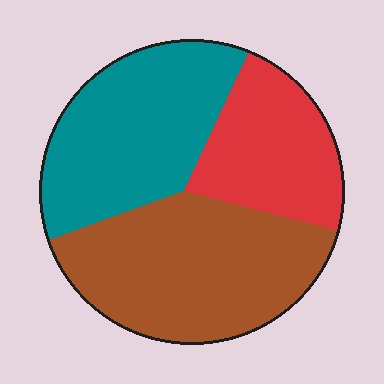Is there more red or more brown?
Brown.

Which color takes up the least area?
Red, at roughly 25%.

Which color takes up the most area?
Brown, at roughly 40%.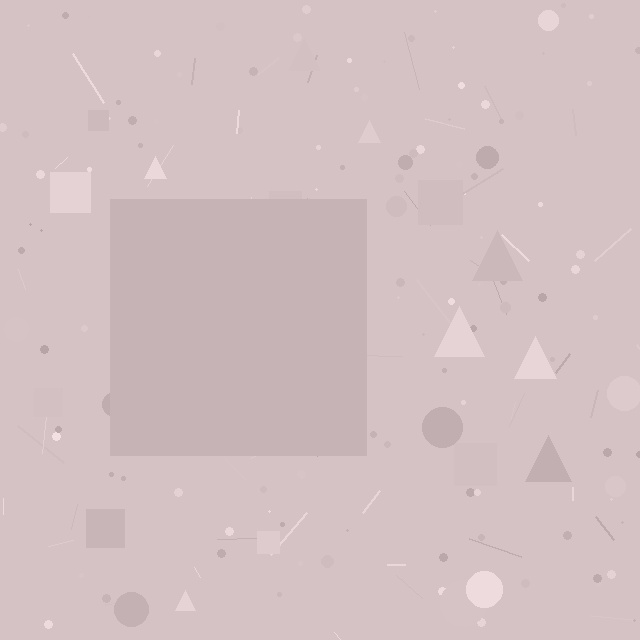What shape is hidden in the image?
A square is hidden in the image.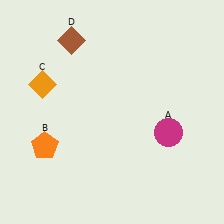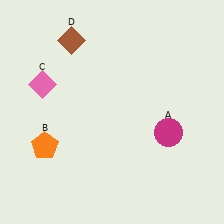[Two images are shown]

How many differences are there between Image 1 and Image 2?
There is 1 difference between the two images.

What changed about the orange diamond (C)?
In Image 1, C is orange. In Image 2, it changed to pink.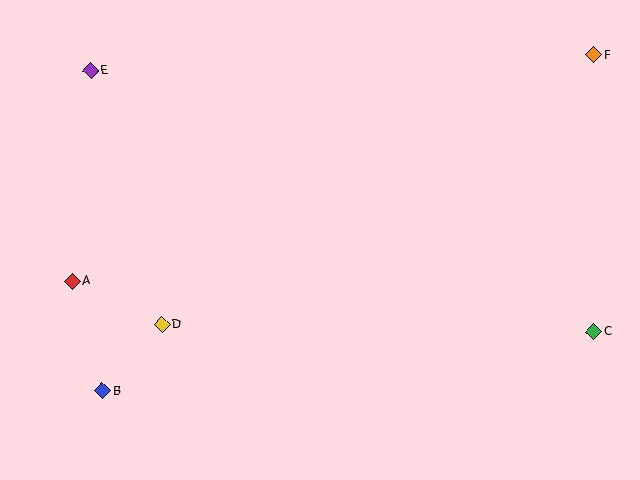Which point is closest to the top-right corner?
Point F is closest to the top-right corner.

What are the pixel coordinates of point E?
Point E is at (91, 71).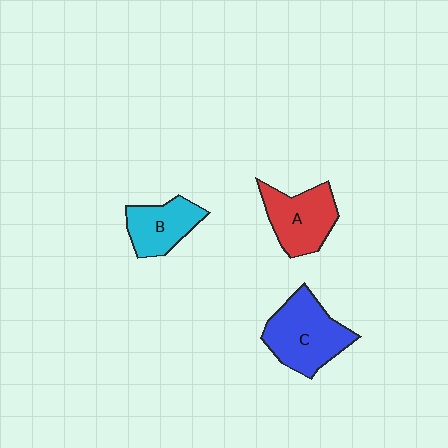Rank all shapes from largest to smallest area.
From largest to smallest: C (blue), A (red), B (cyan).